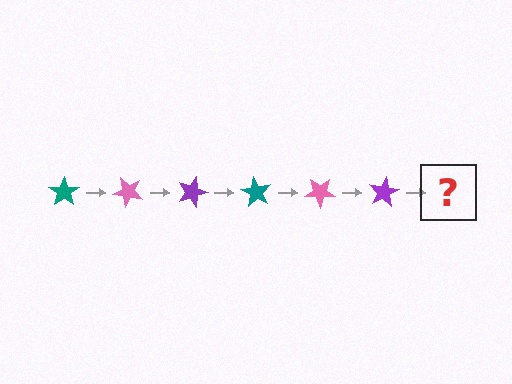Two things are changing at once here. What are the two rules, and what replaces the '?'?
The two rules are that it rotates 45 degrees each step and the color cycles through teal, pink, and purple. The '?' should be a teal star, rotated 270 degrees from the start.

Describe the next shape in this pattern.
It should be a teal star, rotated 270 degrees from the start.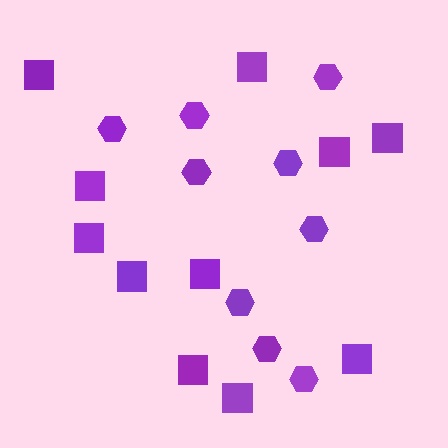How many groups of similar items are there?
There are 2 groups: one group of hexagons (9) and one group of squares (11).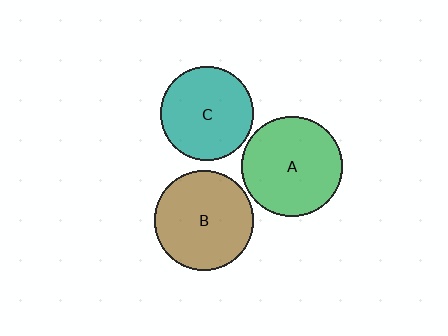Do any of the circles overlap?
No, none of the circles overlap.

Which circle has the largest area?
Circle A (green).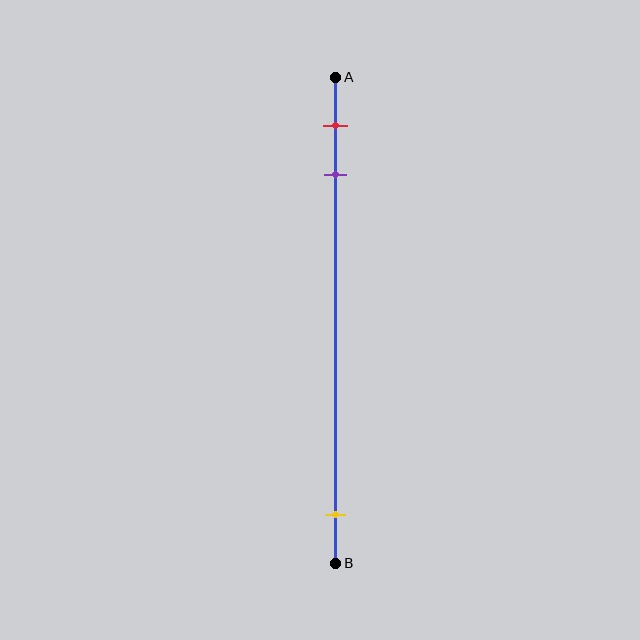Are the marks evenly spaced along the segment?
No, the marks are not evenly spaced.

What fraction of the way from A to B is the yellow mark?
The yellow mark is approximately 90% (0.9) of the way from A to B.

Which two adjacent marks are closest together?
The red and purple marks are the closest adjacent pair.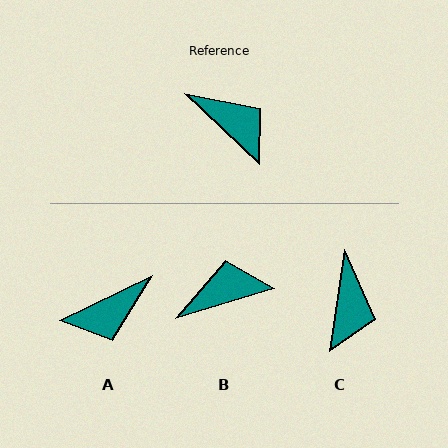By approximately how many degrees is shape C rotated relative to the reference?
Approximately 55 degrees clockwise.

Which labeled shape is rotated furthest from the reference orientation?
A, about 111 degrees away.